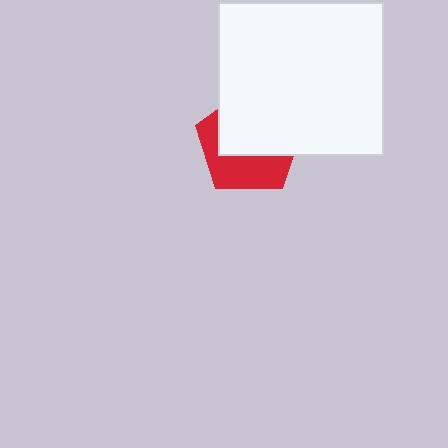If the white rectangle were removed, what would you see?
You would see the complete red pentagon.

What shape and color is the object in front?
The object in front is a white rectangle.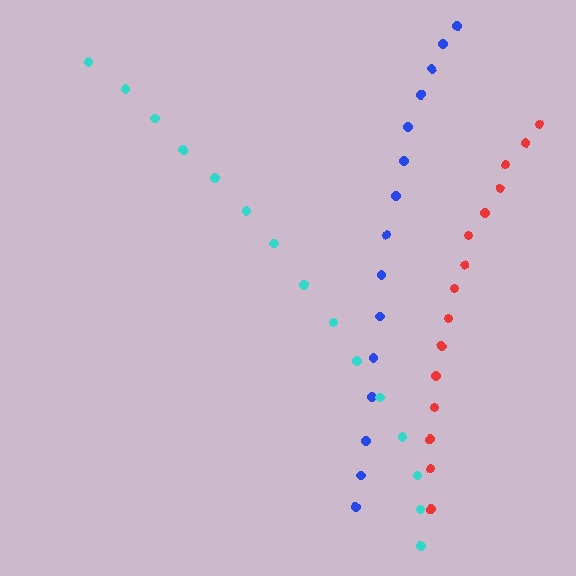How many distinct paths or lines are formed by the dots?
There are 3 distinct paths.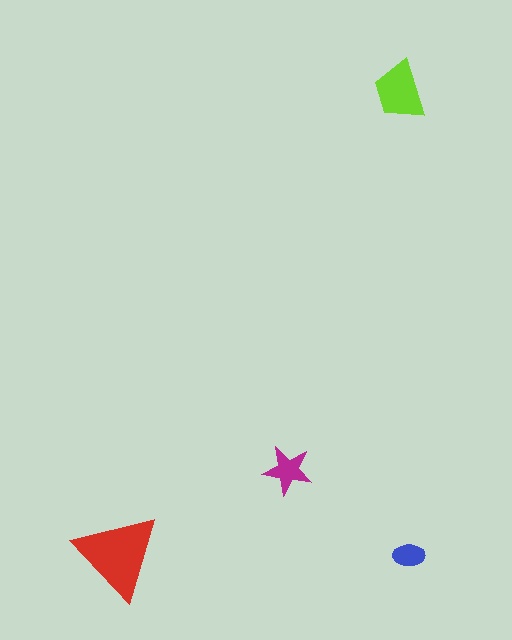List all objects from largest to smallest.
The red triangle, the lime trapezoid, the magenta star, the blue ellipse.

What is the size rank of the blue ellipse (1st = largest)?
4th.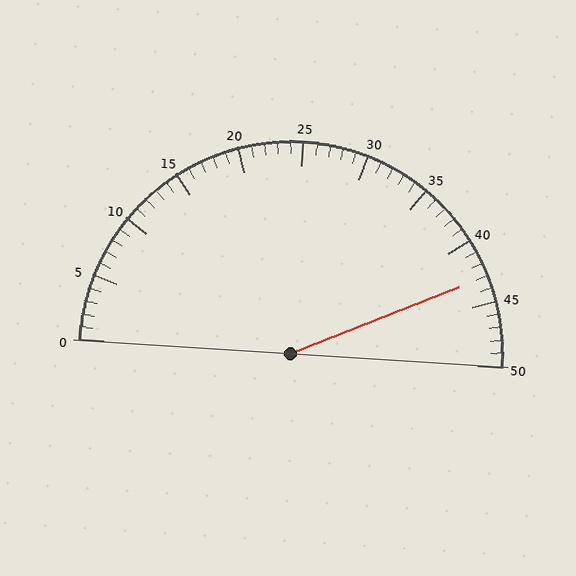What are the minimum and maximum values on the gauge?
The gauge ranges from 0 to 50.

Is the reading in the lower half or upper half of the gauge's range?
The reading is in the upper half of the range (0 to 50).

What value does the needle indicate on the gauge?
The needle indicates approximately 43.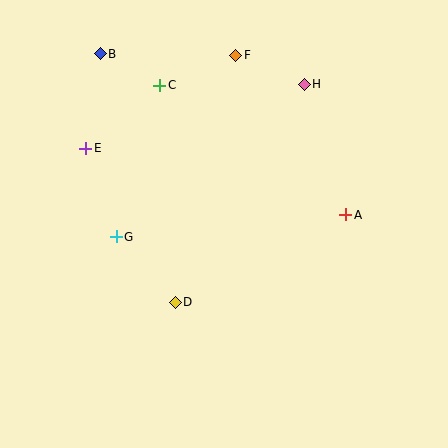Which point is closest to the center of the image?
Point D at (175, 302) is closest to the center.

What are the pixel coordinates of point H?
Point H is at (304, 84).